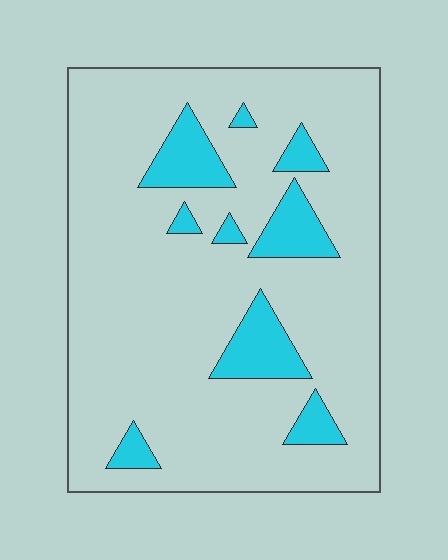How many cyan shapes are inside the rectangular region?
9.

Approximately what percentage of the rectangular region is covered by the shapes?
Approximately 15%.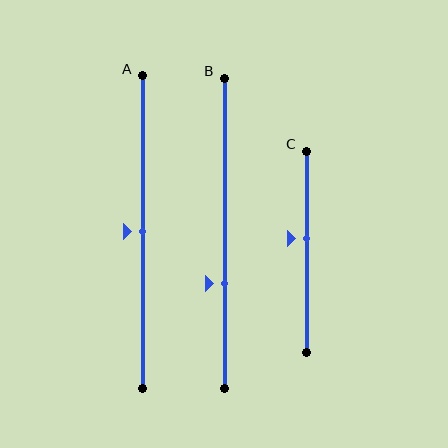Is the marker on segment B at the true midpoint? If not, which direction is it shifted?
No, the marker on segment B is shifted downward by about 16% of the segment length.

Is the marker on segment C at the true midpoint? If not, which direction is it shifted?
No, the marker on segment C is shifted upward by about 7% of the segment length.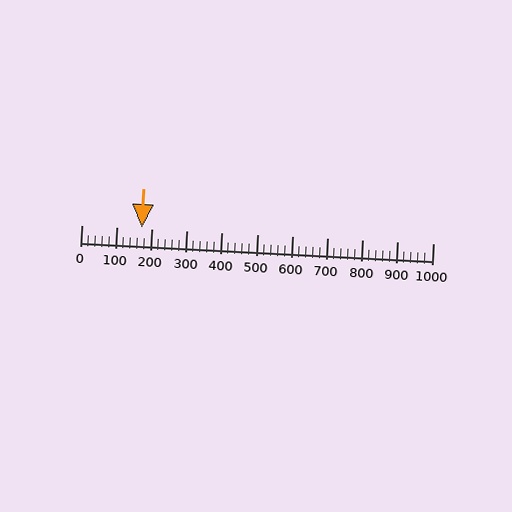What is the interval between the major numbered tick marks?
The major tick marks are spaced 100 units apart.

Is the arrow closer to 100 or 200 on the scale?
The arrow is closer to 200.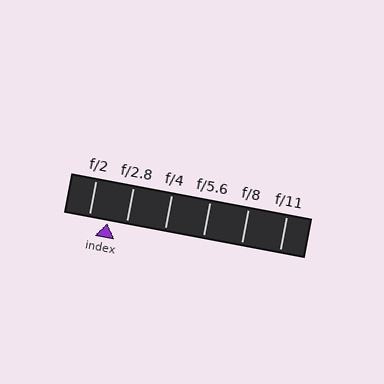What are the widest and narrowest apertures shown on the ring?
The widest aperture shown is f/2 and the narrowest is f/11.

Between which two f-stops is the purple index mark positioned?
The index mark is between f/2 and f/2.8.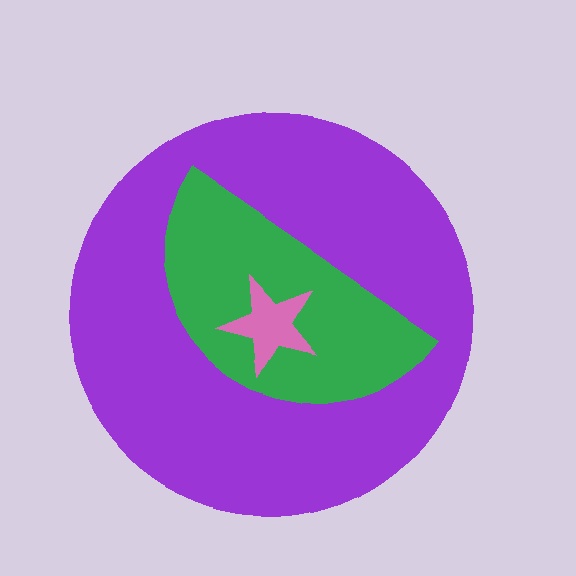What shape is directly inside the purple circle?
The green semicircle.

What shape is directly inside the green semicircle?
The pink star.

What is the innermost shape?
The pink star.